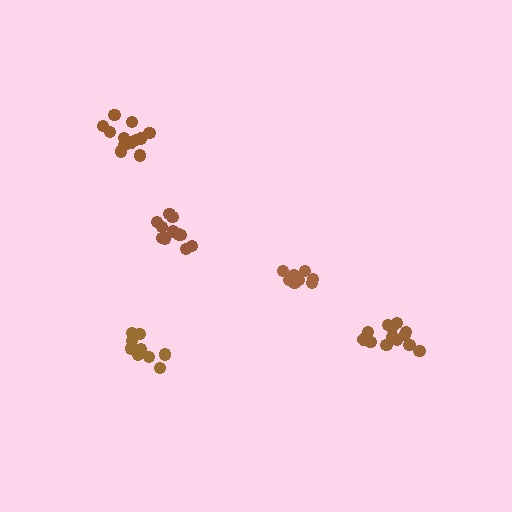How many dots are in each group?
Group 1: 11 dots, Group 2: 13 dots, Group 3: 8 dots, Group 4: 13 dots, Group 5: 10 dots (55 total).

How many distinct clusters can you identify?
There are 5 distinct clusters.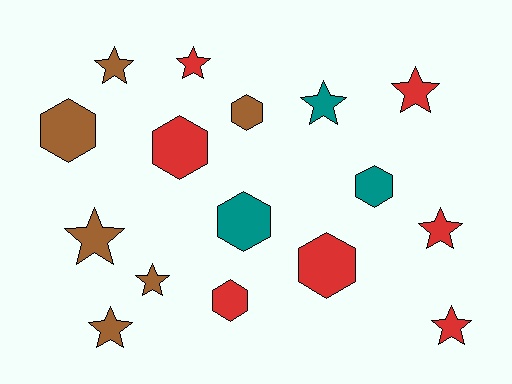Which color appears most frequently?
Red, with 7 objects.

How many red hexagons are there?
There are 3 red hexagons.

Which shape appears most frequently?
Star, with 9 objects.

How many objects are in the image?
There are 16 objects.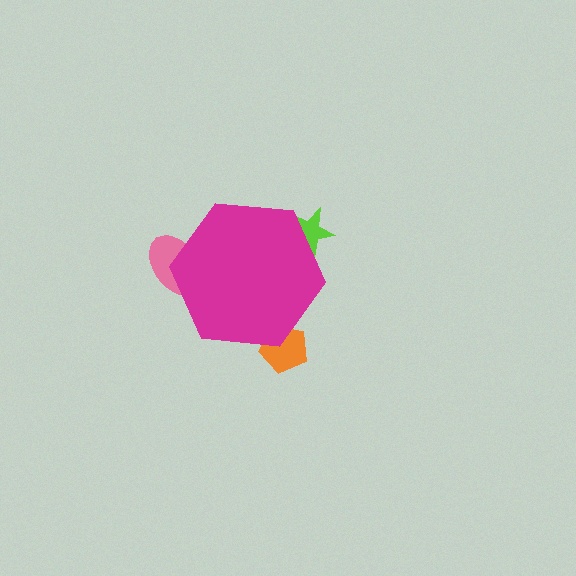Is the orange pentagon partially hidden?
Yes, the orange pentagon is partially hidden behind the magenta hexagon.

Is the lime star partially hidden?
Yes, the lime star is partially hidden behind the magenta hexagon.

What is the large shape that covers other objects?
A magenta hexagon.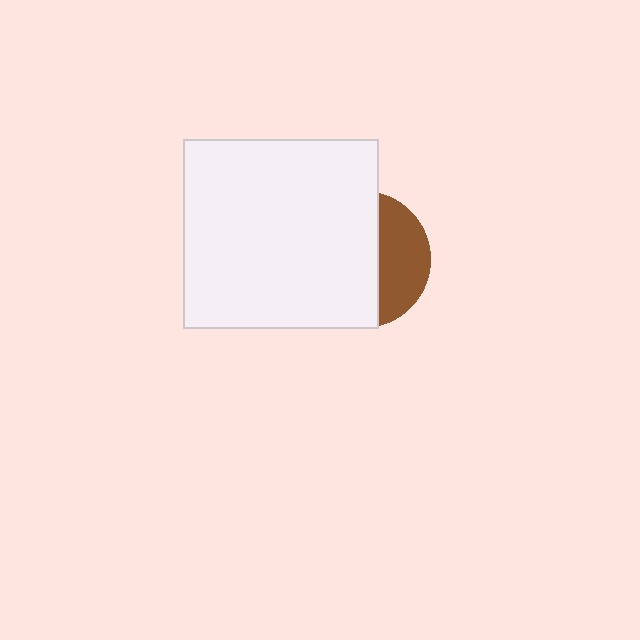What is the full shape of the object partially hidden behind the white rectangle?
The partially hidden object is a brown circle.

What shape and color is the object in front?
The object in front is a white rectangle.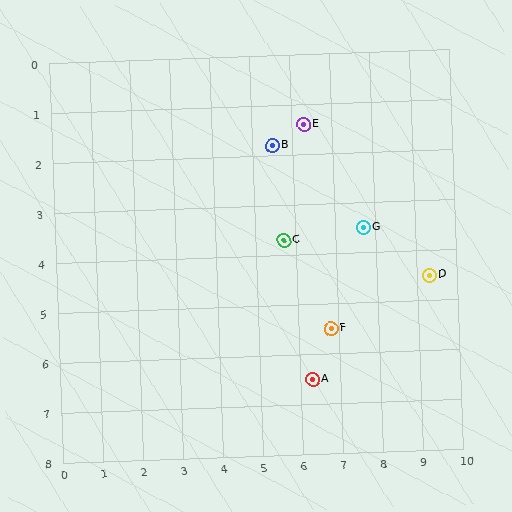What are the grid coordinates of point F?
Point F is at approximately (6.8, 5.5).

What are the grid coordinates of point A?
Point A is at approximately (6.3, 6.5).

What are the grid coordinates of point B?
Point B is at approximately (5.5, 1.8).